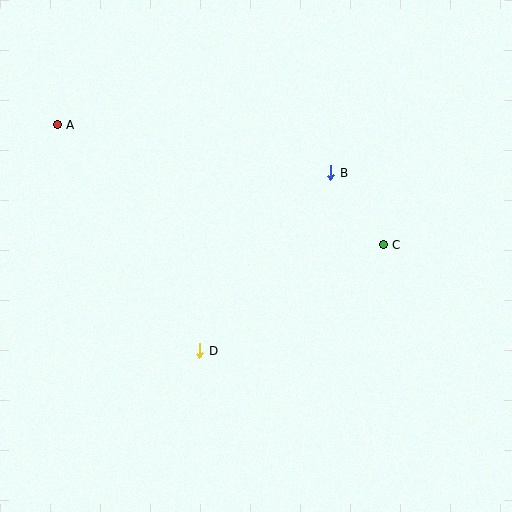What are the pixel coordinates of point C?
Point C is at (383, 245).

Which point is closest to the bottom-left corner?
Point D is closest to the bottom-left corner.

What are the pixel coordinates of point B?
Point B is at (331, 173).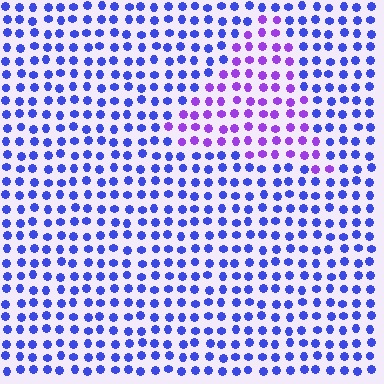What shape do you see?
I see a triangle.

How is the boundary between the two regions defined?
The boundary is defined purely by a slight shift in hue (about 40 degrees). Spacing, size, and orientation are identical on both sides.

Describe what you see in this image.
The image is filled with small blue elements in a uniform arrangement. A triangle-shaped region is visible where the elements are tinted to a slightly different hue, forming a subtle color boundary.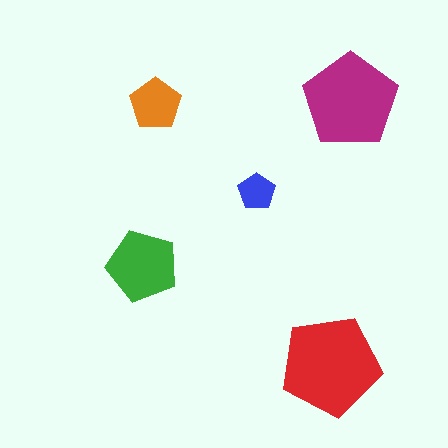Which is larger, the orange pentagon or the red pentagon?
The red one.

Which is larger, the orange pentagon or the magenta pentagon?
The magenta one.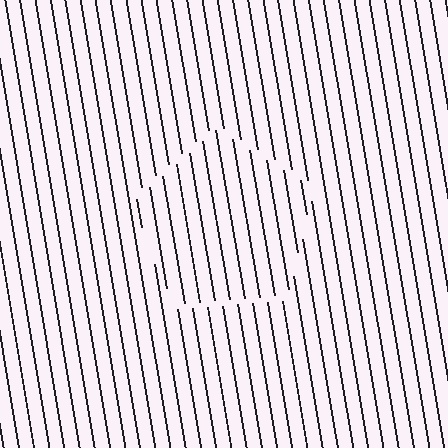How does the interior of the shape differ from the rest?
The interior of the shape contains the same grating, shifted by half a period — the contour is defined by the phase discontinuity where line-ends from the inner and outer gratings abut.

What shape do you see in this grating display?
An illusory pentagon. The interior of the shape contains the same grating, shifted by half a period — the contour is defined by the phase discontinuity where line-ends from the inner and outer gratings abut.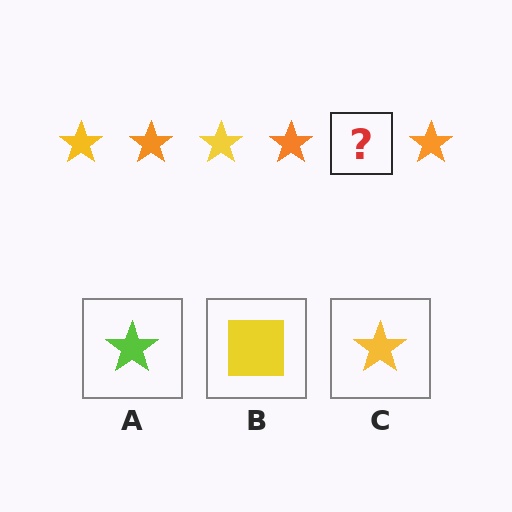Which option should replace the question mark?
Option C.